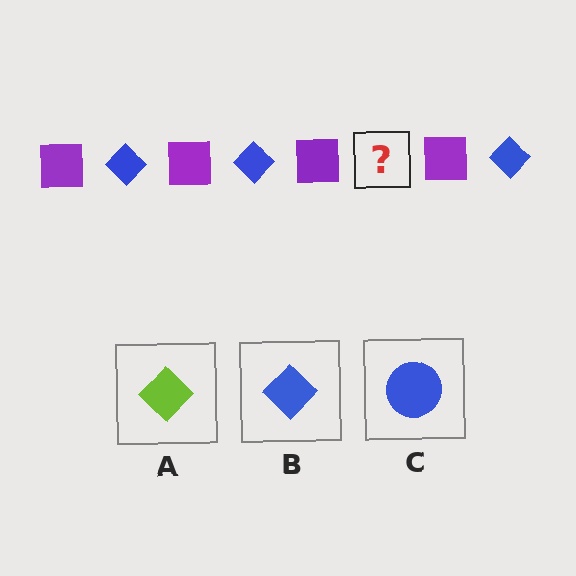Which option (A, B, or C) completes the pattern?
B.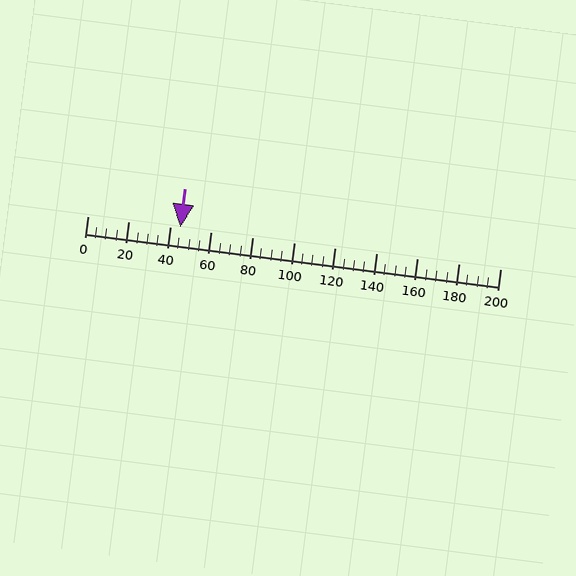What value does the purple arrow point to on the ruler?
The purple arrow points to approximately 45.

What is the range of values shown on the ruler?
The ruler shows values from 0 to 200.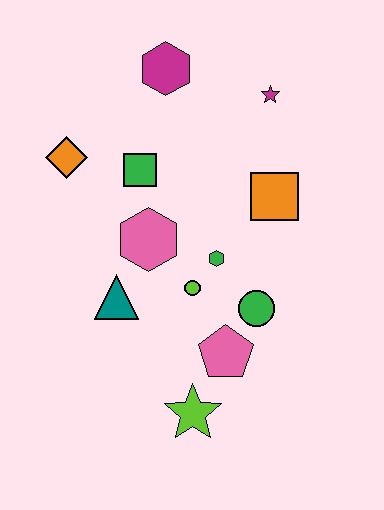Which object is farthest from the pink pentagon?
The magenta hexagon is farthest from the pink pentagon.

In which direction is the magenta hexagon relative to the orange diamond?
The magenta hexagon is to the right of the orange diamond.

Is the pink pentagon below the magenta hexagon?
Yes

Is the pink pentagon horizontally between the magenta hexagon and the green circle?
Yes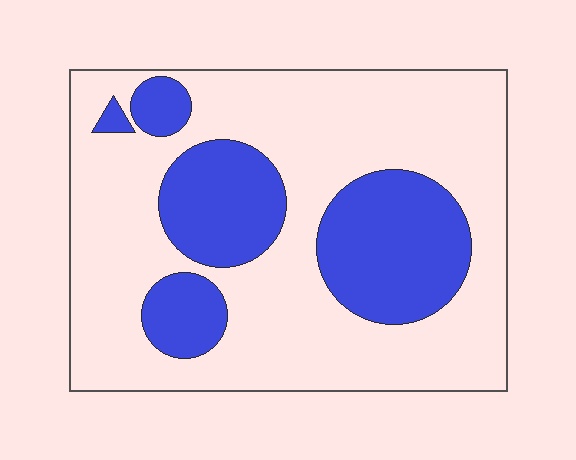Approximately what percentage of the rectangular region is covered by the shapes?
Approximately 30%.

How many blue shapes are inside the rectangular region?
5.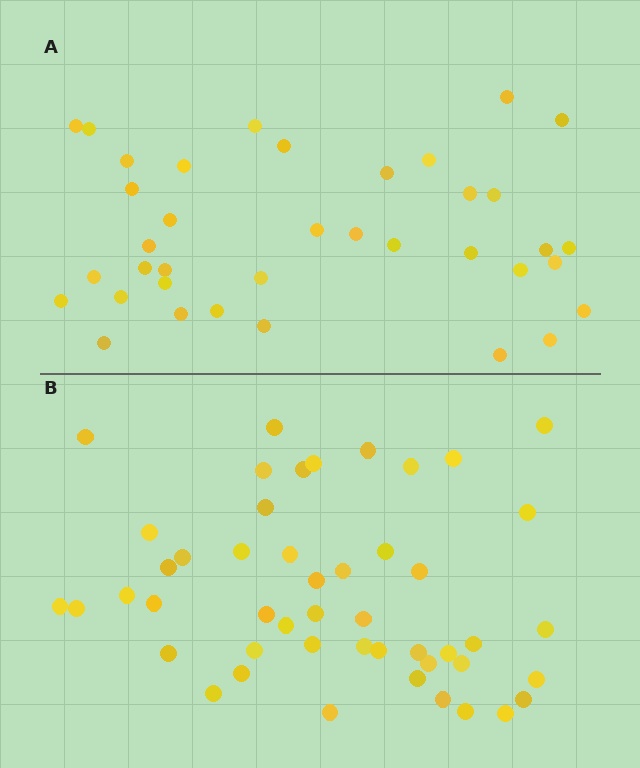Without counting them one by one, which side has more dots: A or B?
Region B (the bottom region) has more dots.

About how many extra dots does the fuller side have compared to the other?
Region B has roughly 12 or so more dots than region A.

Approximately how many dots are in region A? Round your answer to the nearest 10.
About 40 dots. (The exact count is 37, which rounds to 40.)